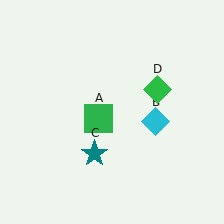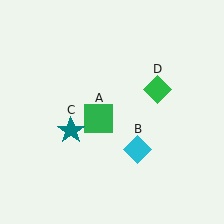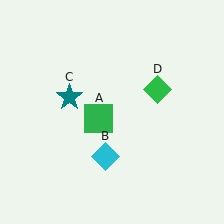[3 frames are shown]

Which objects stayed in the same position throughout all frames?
Green square (object A) and green diamond (object D) remained stationary.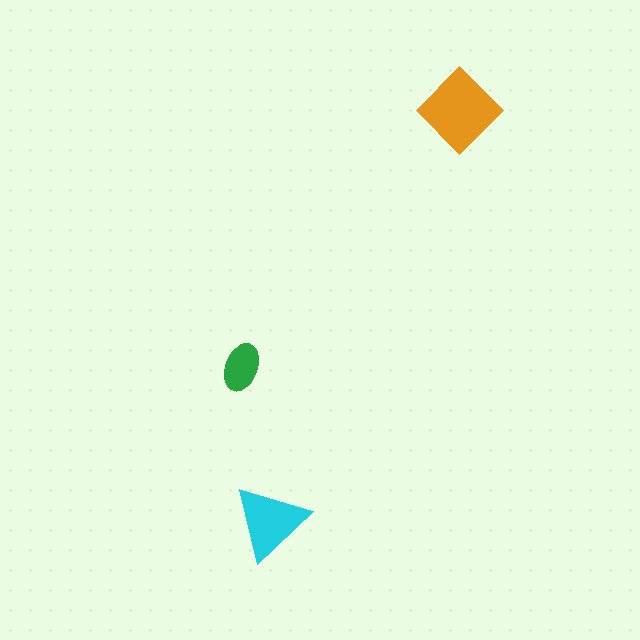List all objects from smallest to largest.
The green ellipse, the cyan triangle, the orange diamond.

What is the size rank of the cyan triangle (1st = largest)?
2nd.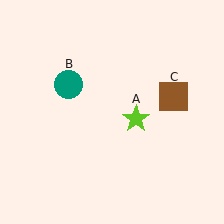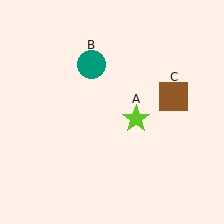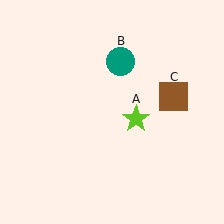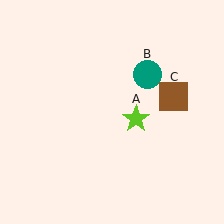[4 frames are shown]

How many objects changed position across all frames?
1 object changed position: teal circle (object B).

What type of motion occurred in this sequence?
The teal circle (object B) rotated clockwise around the center of the scene.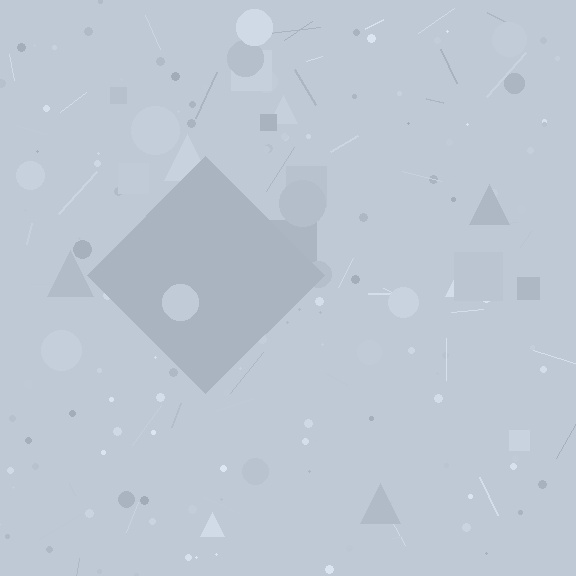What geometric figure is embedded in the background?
A diamond is embedded in the background.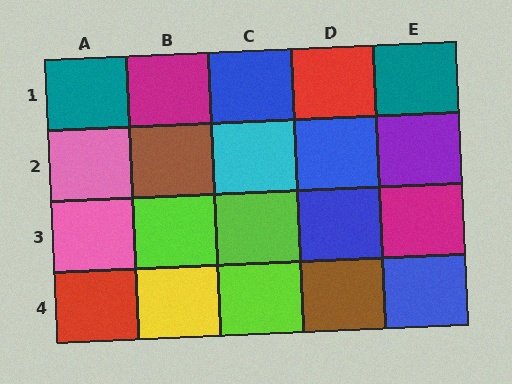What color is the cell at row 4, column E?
Blue.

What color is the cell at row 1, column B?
Magenta.